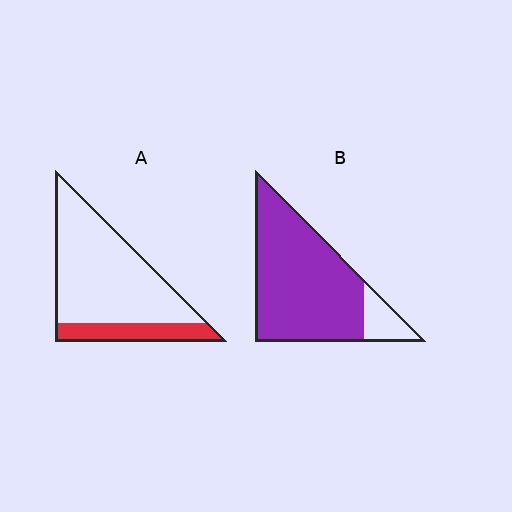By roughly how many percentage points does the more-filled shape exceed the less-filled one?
By roughly 65 percentage points (B over A).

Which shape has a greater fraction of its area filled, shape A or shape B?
Shape B.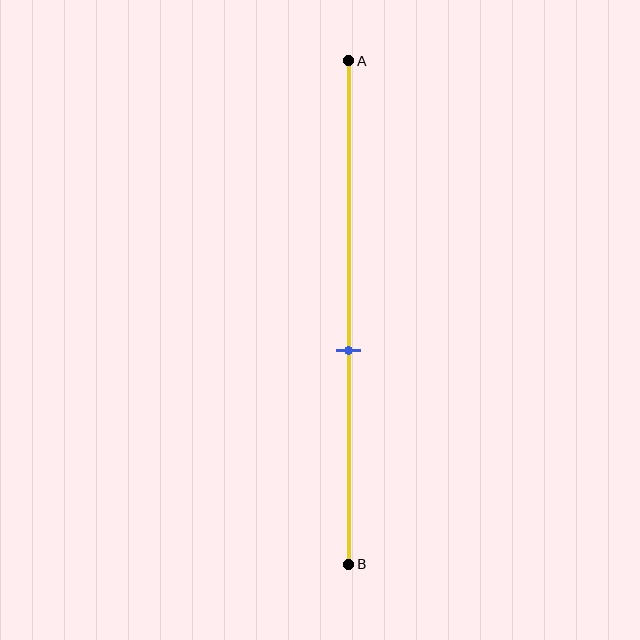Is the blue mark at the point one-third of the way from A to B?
No, the mark is at about 55% from A, not at the 33% one-third point.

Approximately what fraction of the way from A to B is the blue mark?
The blue mark is approximately 55% of the way from A to B.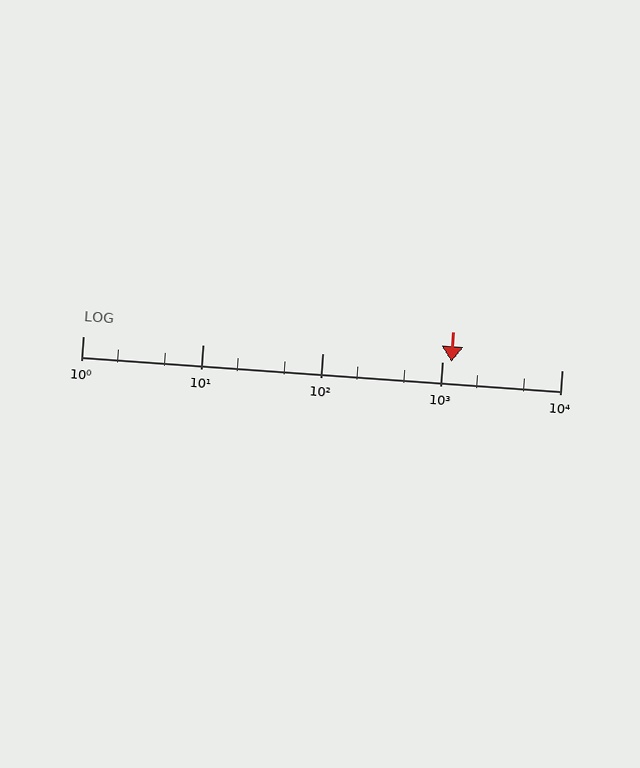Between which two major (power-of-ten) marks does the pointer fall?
The pointer is between 1000 and 10000.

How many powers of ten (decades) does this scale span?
The scale spans 4 decades, from 1 to 10000.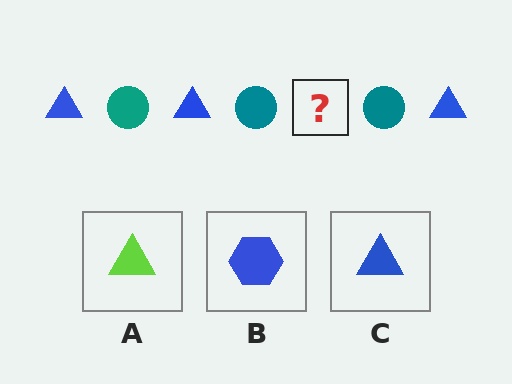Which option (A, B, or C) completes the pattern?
C.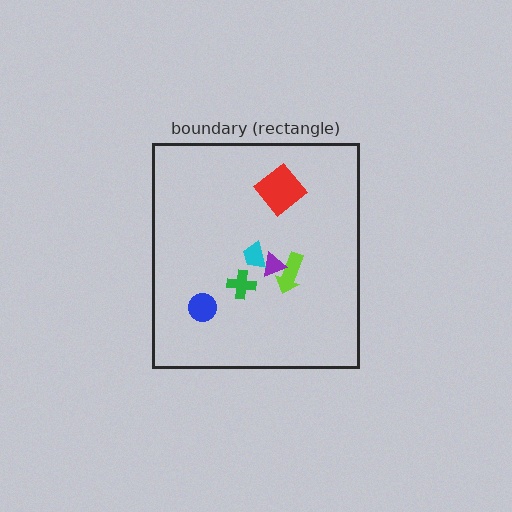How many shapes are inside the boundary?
6 inside, 0 outside.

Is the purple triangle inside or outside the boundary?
Inside.